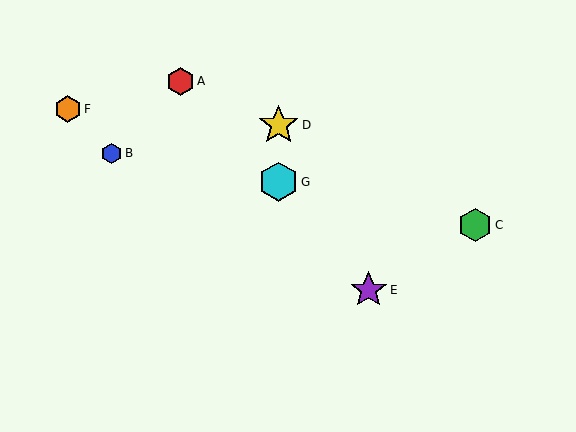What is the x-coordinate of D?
Object D is at x≈279.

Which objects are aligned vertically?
Objects D, G are aligned vertically.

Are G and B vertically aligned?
No, G is at x≈279 and B is at x≈112.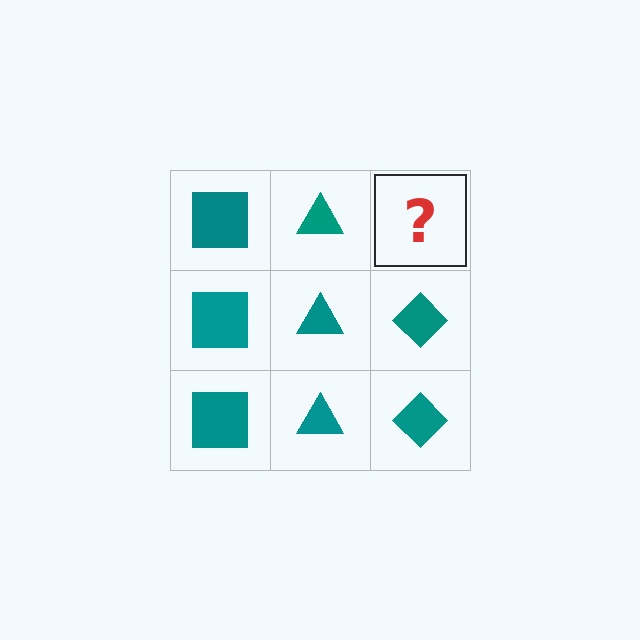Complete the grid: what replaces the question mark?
The question mark should be replaced with a teal diamond.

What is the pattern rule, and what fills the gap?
The rule is that each column has a consistent shape. The gap should be filled with a teal diamond.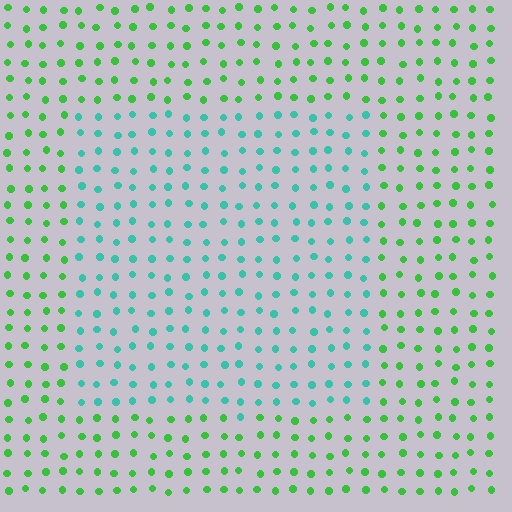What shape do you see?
I see a rectangle.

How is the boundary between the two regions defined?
The boundary is defined purely by a slight shift in hue (about 48 degrees). Spacing, size, and orientation are identical on both sides.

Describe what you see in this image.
The image is filled with small green elements in a uniform arrangement. A rectangle-shaped region is visible where the elements are tinted to a slightly different hue, forming a subtle color boundary.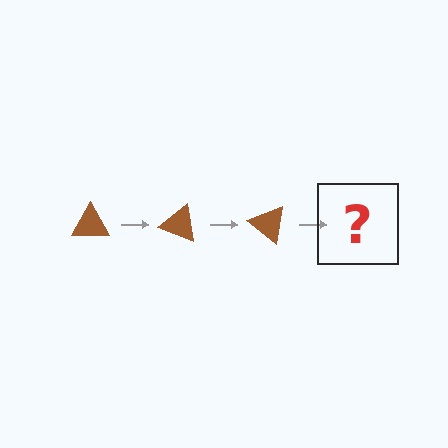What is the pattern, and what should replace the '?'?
The pattern is that the triangle rotates 20 degrees each step. The '?' should be a brown triangle rotated 60 degrees.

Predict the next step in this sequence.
The next step is a brown triangle rotated 60 degrees.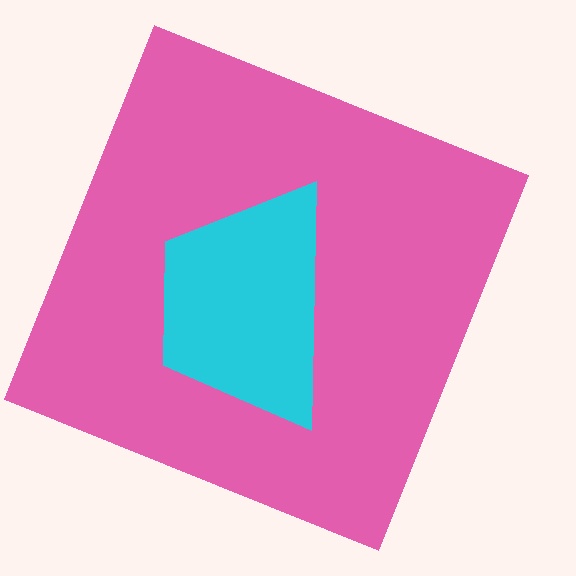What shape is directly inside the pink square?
The cyan trapezoid.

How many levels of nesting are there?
2.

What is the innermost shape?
The cyan trapezoid.